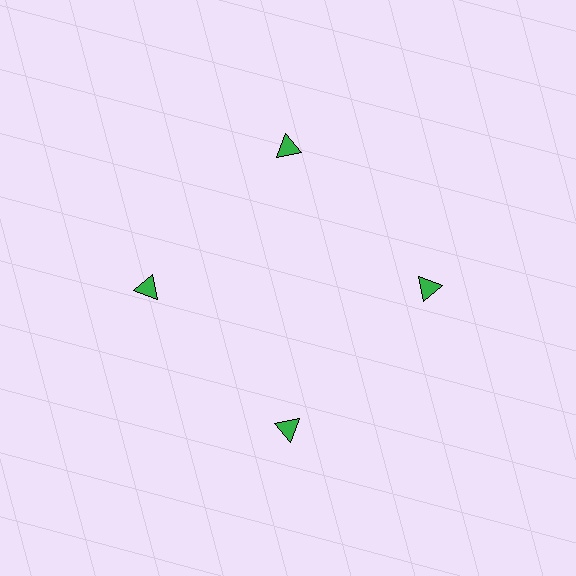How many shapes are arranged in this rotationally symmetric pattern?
There are 4 shapes, arranged in 4 groups of 1.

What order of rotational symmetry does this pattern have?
This pattern has 4-fold rotational symmetry.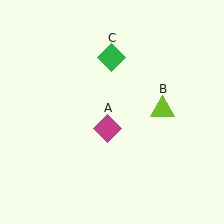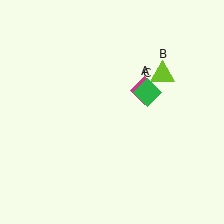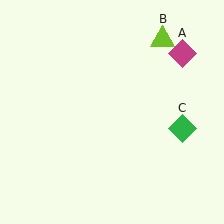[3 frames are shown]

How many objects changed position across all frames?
3 objects changed position: magenta diamond (object A), lime triangle (object B), green diamond (object C).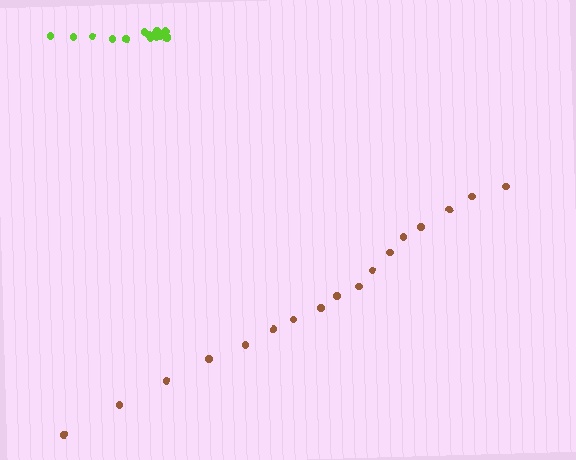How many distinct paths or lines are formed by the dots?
There are 2 distinct paths.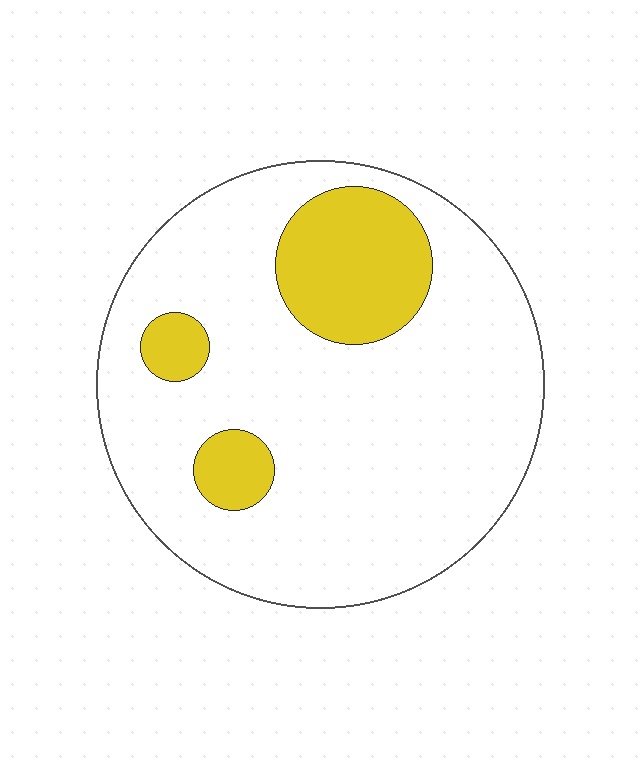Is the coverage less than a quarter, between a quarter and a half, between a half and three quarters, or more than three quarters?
Less than a quarter.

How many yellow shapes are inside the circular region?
3.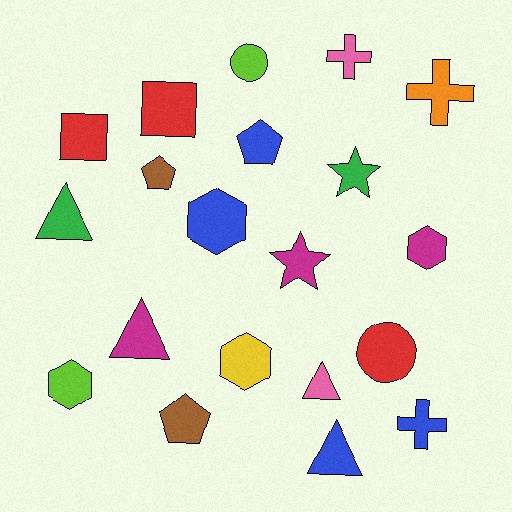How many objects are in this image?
There are 20 objects.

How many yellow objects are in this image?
There is 1 yellow object.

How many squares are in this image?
There are 2 squares.